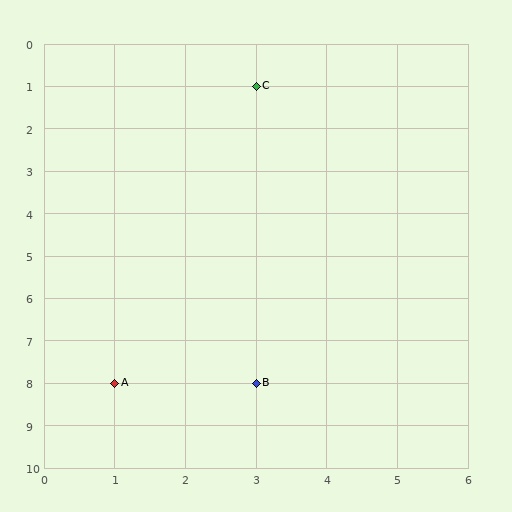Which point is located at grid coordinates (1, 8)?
Point A is at (1, 8).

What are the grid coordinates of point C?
Point C is at grid coordinates (3, 1).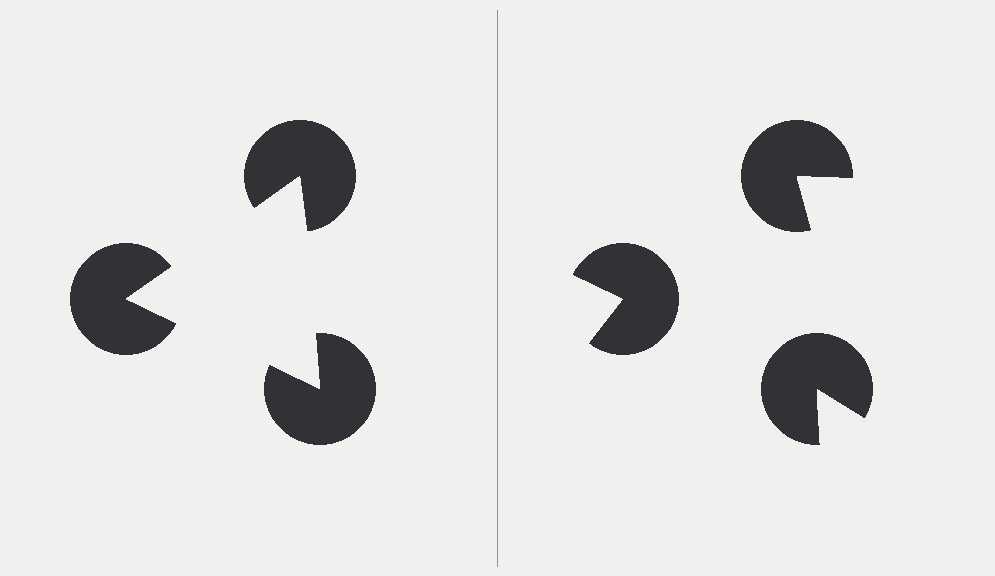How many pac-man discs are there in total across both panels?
6 — 3 on each side.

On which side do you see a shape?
An illusory triangle appears on the left side. On the right side the wedge cuts are rotated, so no coherent shape forms.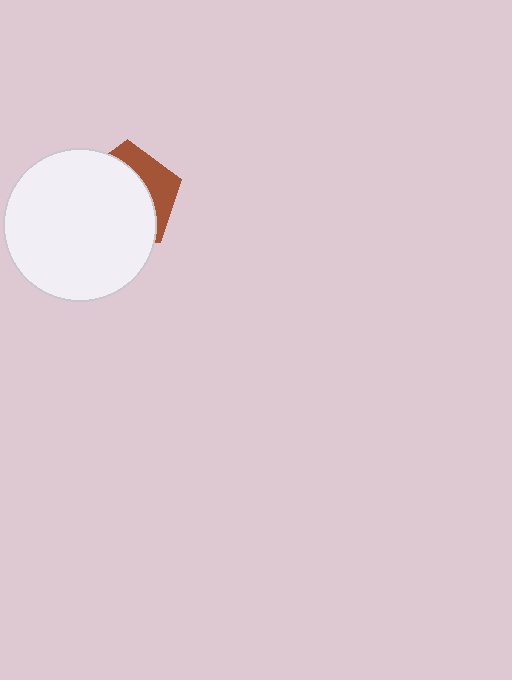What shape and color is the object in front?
The object in front is a white circle.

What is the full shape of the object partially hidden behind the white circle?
The partially hidden object is a brown pentagon.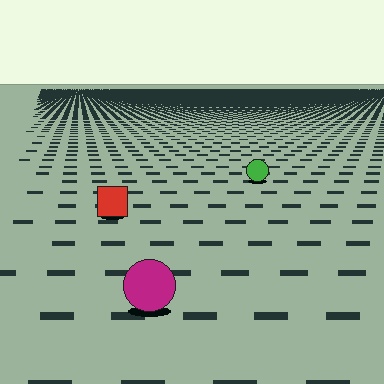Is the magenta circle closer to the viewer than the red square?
Yes. The magenta circle is closer — you can tell from the texture gradient: the ground texture is coarser near it.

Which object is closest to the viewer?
The magenta circle is closest. The texture marks near it are larger and more spread out.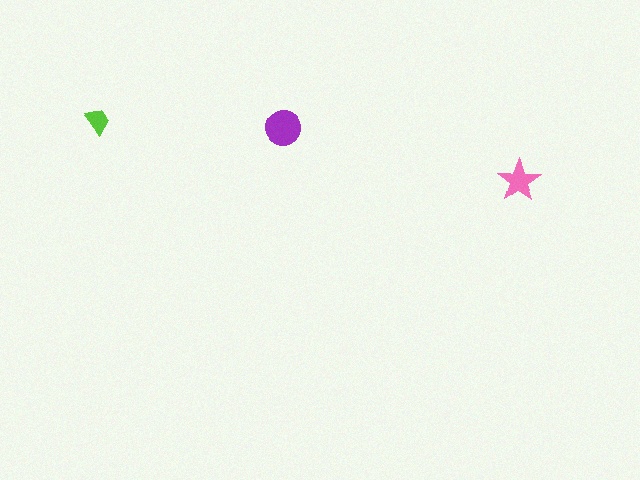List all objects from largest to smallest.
The purple circle, the pink star, the lime trapezoid.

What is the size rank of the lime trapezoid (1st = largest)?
3rd.